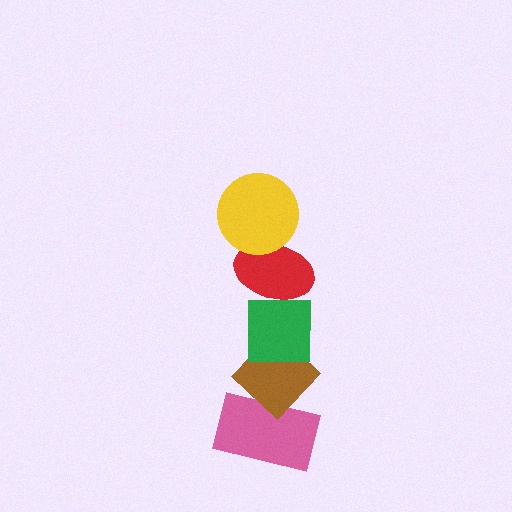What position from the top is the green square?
The green square is 3rd from the top.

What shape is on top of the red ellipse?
The yellow circle is on top of the red ellipse.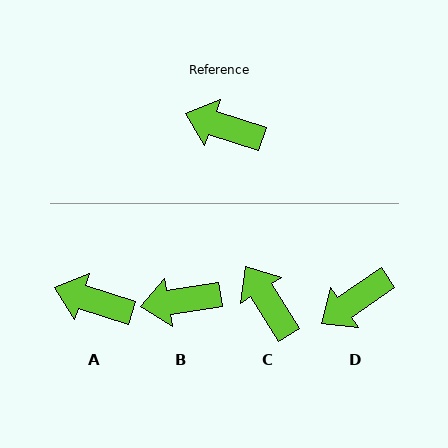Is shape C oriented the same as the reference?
No, it is off by about 40 degrees.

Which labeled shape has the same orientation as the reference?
A.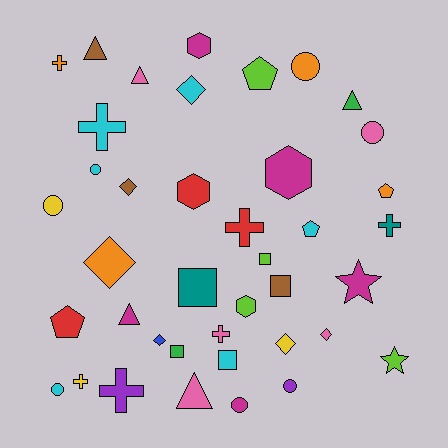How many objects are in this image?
There are 40 objects.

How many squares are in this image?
There are 5 squares.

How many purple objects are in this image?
There are 2 purple objects.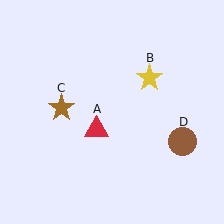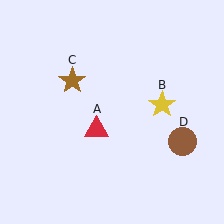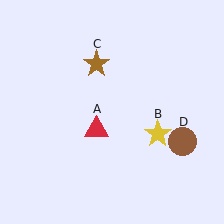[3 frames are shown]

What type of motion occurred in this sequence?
The yellow star (object B), brown star (object C) rotated clockwise around the center of the scene.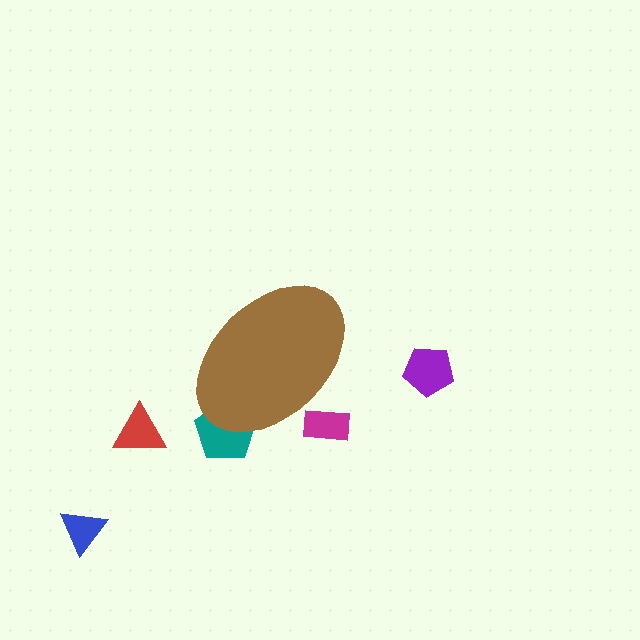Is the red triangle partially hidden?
No, the red triangle is fully visible.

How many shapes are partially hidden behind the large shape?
2 shapes are partially hidden.